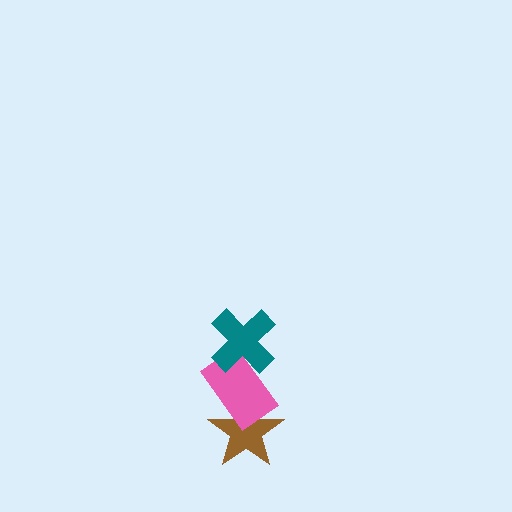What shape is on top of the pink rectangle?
The teal cross is on top of the pink rectangle.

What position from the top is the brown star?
The brown star is 3rd from the top.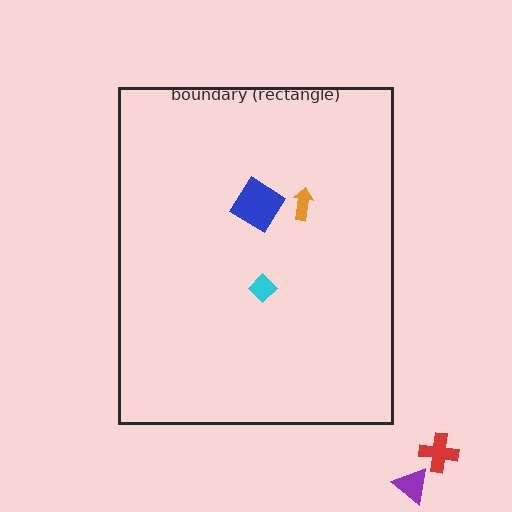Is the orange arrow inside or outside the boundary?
Inside.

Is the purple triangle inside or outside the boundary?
Outside.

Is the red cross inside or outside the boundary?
Outside.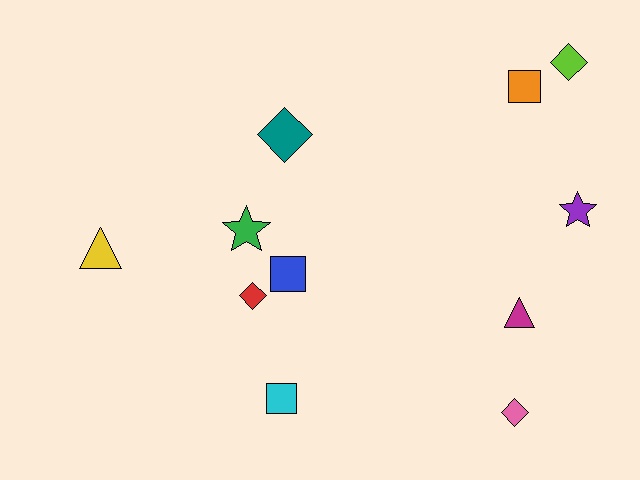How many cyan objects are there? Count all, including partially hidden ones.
There is 1 cyan object.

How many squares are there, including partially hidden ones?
There are 3 squares.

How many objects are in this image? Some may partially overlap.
There are 11 objects.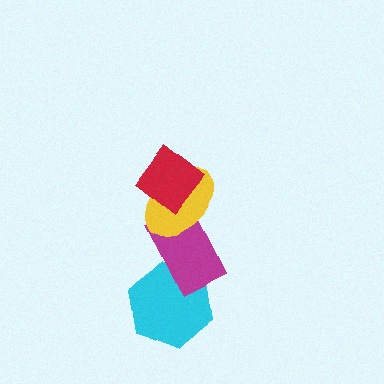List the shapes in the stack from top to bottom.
From top to bottom: the red diamond, the yellow ellipse, the magenta rectangle, the cyan hexagon.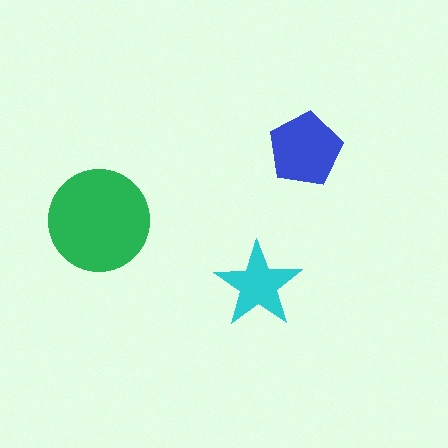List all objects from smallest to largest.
The cyan star, the blue pentagon, the green circle.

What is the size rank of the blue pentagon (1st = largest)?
2nd.